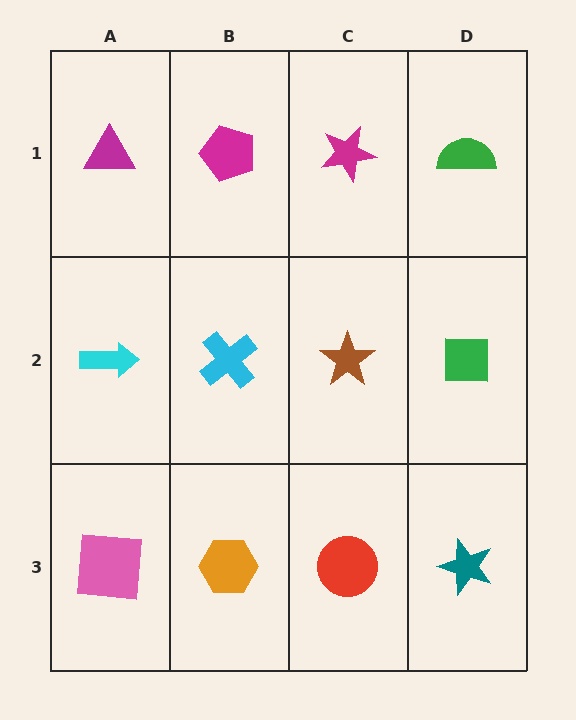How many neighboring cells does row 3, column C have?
3.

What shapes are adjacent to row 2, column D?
A green semicircle (row 1, column D), a teal star (row 3, column D), a brown star (row 2, column C).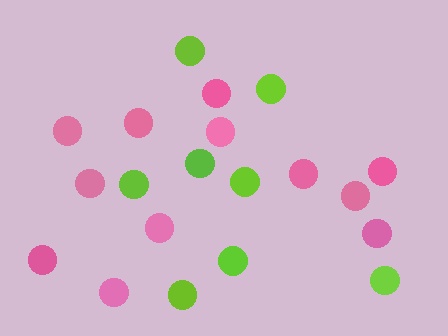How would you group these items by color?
There are 2 groups: one group of lime circles (8) and one group of pink circles (12).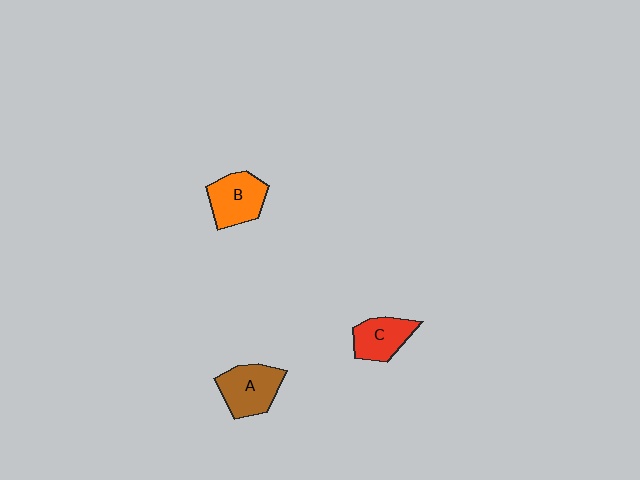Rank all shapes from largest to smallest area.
From largest to smallest: A (brown), B (orange), C (red).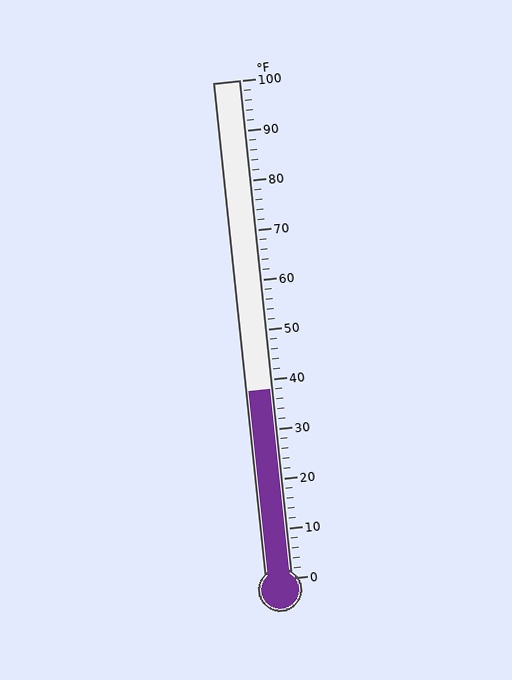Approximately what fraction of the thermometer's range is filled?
The thermometer is filled to approximately 40% of its range.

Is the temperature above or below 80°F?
The temperature is below 80°F.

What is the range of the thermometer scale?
The thermometer scale ranges from 0°F to 100°F.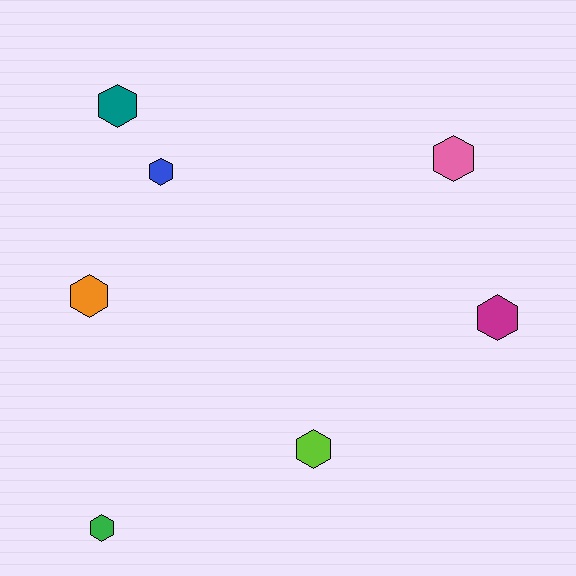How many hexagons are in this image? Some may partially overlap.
There are 7 hexagons.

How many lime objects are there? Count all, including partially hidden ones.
There is 1 lime object.